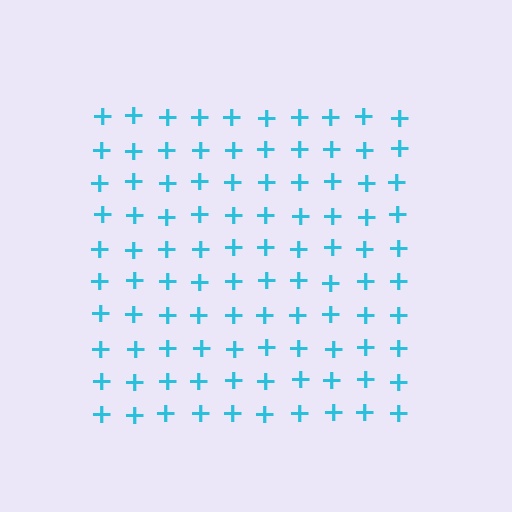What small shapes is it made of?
It is made of small plus signs.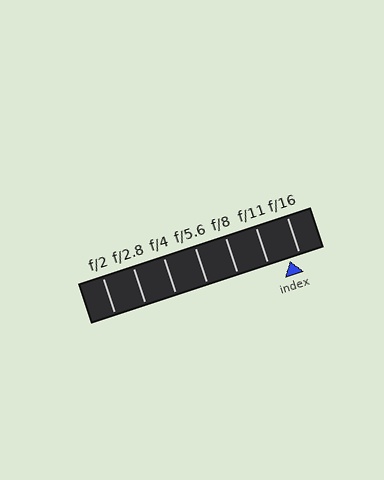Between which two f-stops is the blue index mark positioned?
The index mark is between f/11 and f/16.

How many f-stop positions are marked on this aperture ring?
There are 7 f-stop positions marked.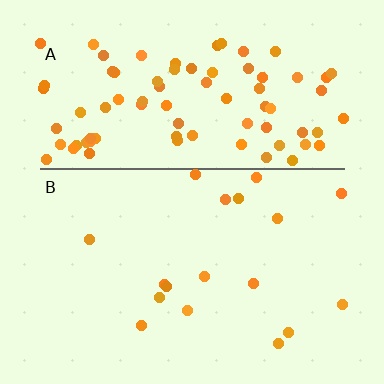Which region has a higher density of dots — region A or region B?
A (the top).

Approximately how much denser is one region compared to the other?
Approximately 4.9× — region A over region B.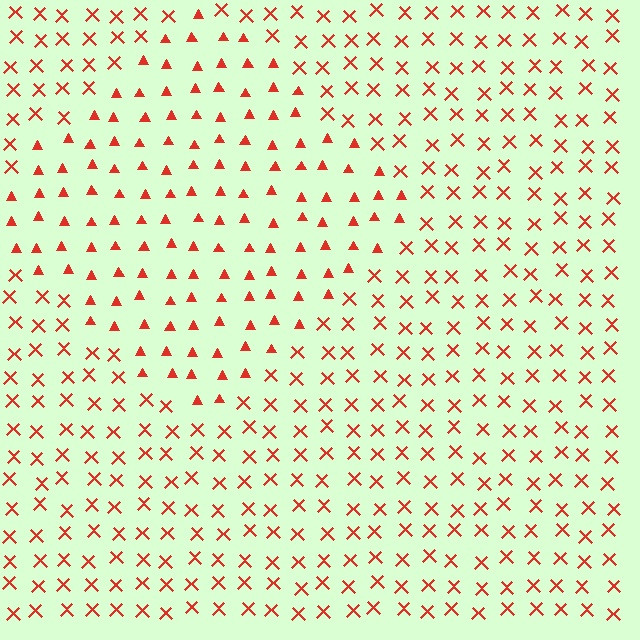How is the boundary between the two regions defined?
The boundary is defined by a change in element shape: triangles inside vs. X marks outside. All elements share the same color and spacing.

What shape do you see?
I see a diamond.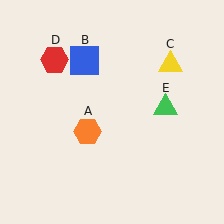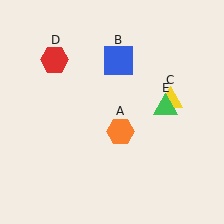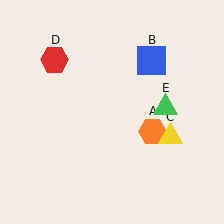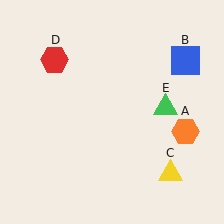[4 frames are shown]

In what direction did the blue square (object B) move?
The blue square (object B) moved right.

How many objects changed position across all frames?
3 objects changed position: orange hexagon (object A), blue square (object B), yellow triangle (object C).